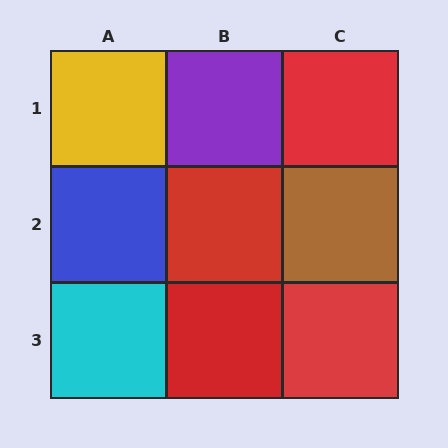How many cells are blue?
1 cell is blue.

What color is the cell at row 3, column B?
Red.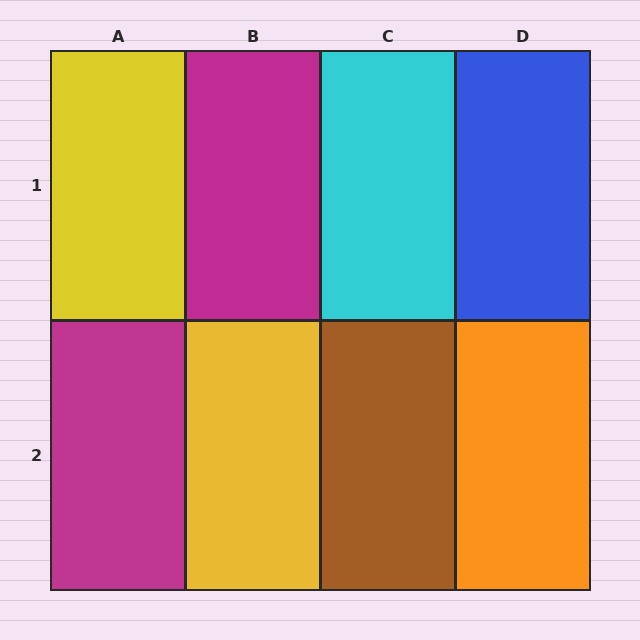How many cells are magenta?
2 cells are magenta.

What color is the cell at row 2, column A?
Magenta.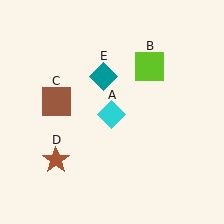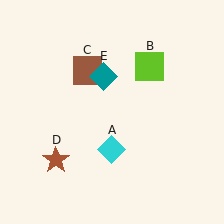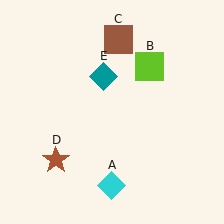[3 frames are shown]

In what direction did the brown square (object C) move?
The brown square (object C) moved up and to the right.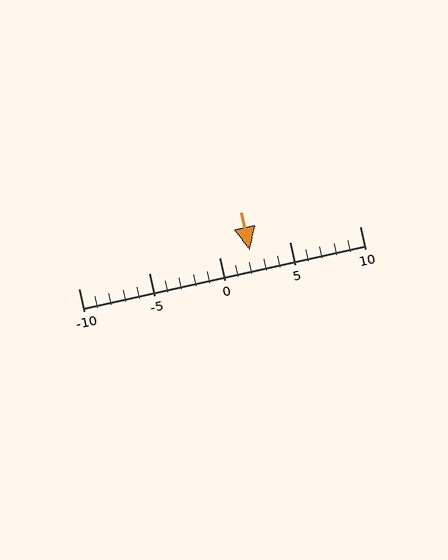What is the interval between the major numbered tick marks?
The major tick marks are spaced 5 units apart.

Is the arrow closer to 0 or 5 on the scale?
The arrow is closer to 0.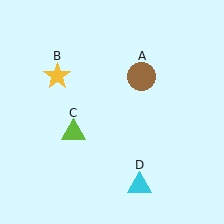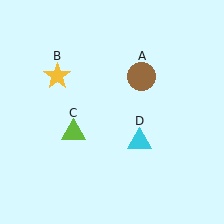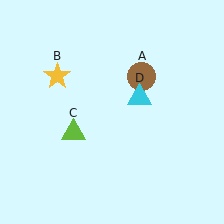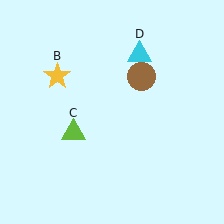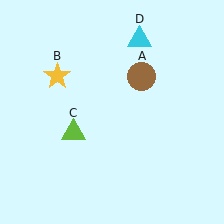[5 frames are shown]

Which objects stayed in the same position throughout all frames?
Brown circle (object A) and yellow star (object B) and lime triangle (object C) remained stationary.